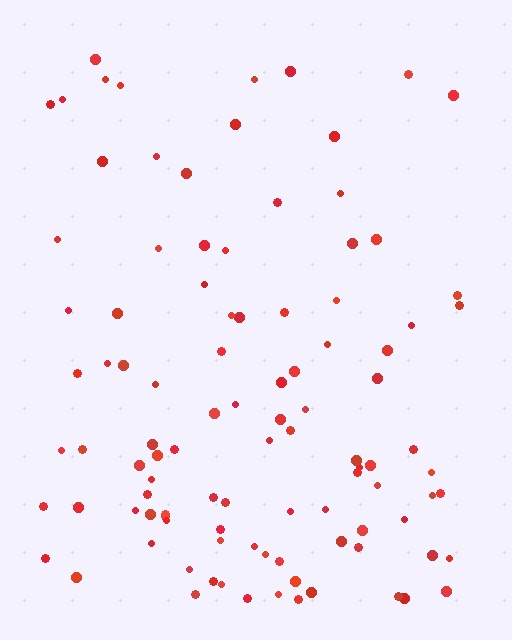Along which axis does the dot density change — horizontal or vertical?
Vertical.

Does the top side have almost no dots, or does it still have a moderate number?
Still a moderate number, just noticeably fewer than the bottom.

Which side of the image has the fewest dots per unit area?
The top.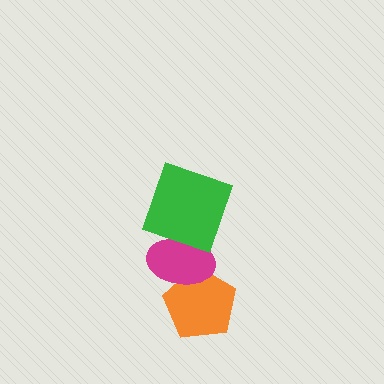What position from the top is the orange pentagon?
The orange pentagon is 3rd from the top.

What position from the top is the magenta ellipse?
The magenta ellipse is 2nd from the top.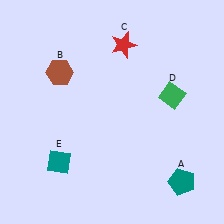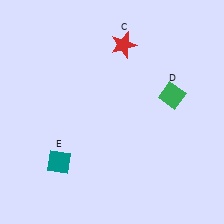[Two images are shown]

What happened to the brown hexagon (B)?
The brown hexagon (B) was removed in Image 2. It was in the top-left area of Image 1.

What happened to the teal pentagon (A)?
The teal pentagon (A) was removed in Image 2. It was in the bottom-right area of Image 1.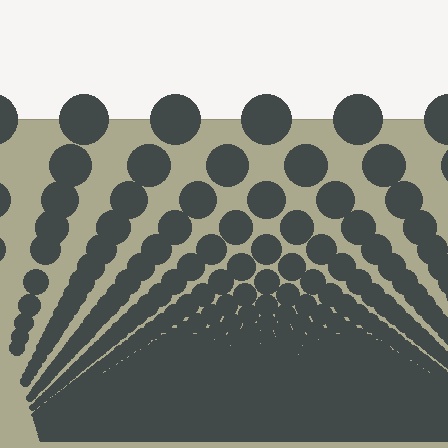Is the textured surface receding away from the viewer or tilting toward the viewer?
The surface appears to tilt toward the viewer. Texture elements get larger and sparser toward the top.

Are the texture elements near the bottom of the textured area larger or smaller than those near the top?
Smaller. The gradient is inverted — elements near the bottom are smaller and denser.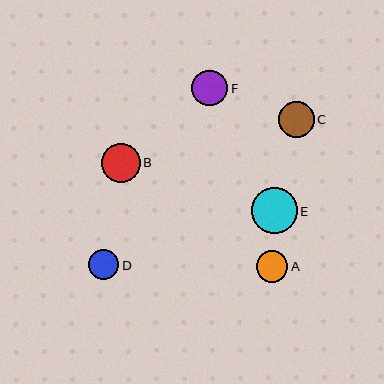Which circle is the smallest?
Circle D is the smallest with a size of approximately 30 pixels.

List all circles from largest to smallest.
From largest to smallest: E, B, C, F, A, D.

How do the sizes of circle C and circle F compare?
Circle C and circle F are approximately the same size.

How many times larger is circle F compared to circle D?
Circle F is approximately 1.2 times the size of circle D.